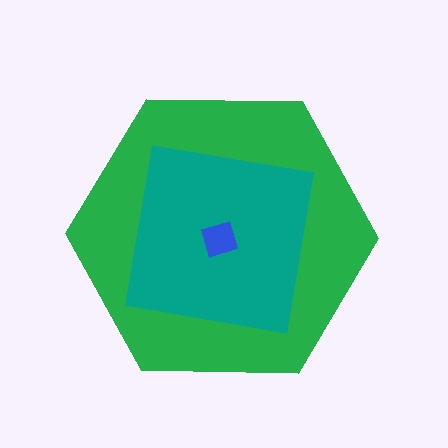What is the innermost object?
The blue diamond.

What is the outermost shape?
The green hexagon.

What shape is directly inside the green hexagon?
The teal square.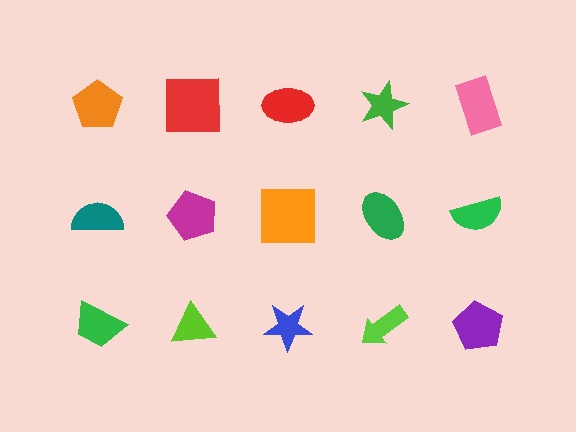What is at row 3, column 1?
A green trapezoid.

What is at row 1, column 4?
A green star.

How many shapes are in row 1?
5 shapes.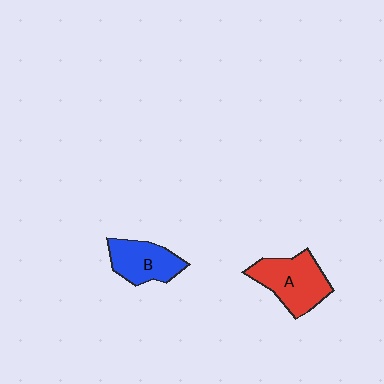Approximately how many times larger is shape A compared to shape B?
Approximately 1.3 times.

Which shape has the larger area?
Shape A (red).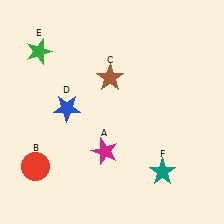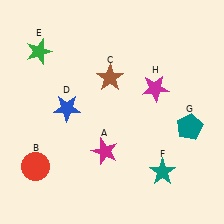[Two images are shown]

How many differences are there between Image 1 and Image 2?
There are 2 differences between the two images.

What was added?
A teal pentagon (G), a magenta star (H) were added in Image 2.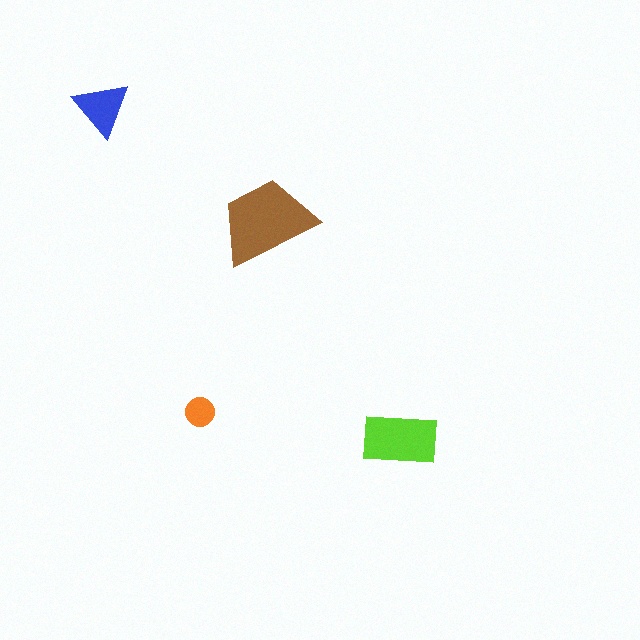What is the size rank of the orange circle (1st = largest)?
4th.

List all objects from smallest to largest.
The orange circle, the blue triangle, the lime rectangle, the brown trapezoid.